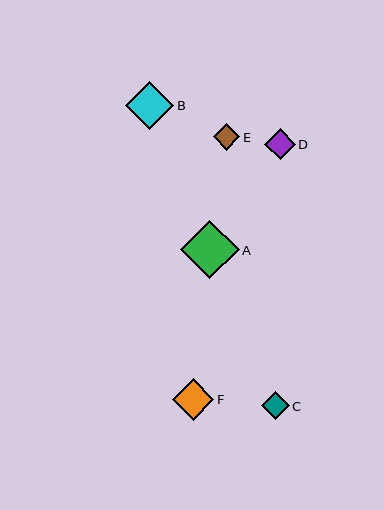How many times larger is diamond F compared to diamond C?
Diamond F is approximately 1.5 times the size of diamond C.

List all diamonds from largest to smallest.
From largest to smallest: A, B, F, D, C, E.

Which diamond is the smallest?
Diamond E is the smallest with a size of approximately 26 pixels.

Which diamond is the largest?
Diamond A is the largest with a size of approximately 59 pixels.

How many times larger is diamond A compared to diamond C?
Diamond A is approximately 2.1 times the size of diamond C.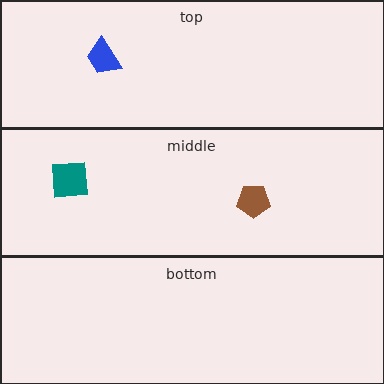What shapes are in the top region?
The blue trapezoid.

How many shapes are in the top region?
1.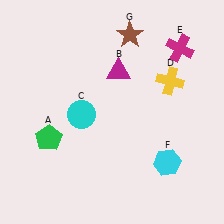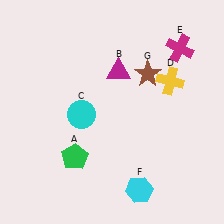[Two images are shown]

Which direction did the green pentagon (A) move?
The green pentagon (A) moved right.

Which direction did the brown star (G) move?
The brown star (G) moved down.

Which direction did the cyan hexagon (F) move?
The cyan hexagon (F) moved left.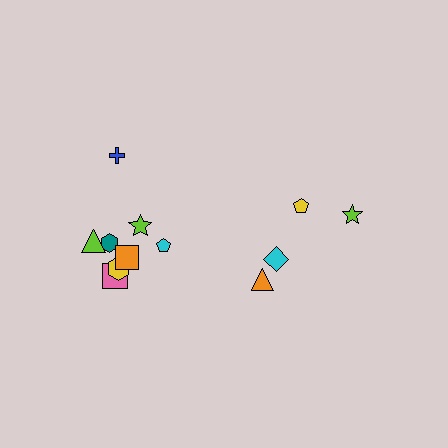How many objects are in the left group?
There are 8 objects.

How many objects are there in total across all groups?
There are 12 objects.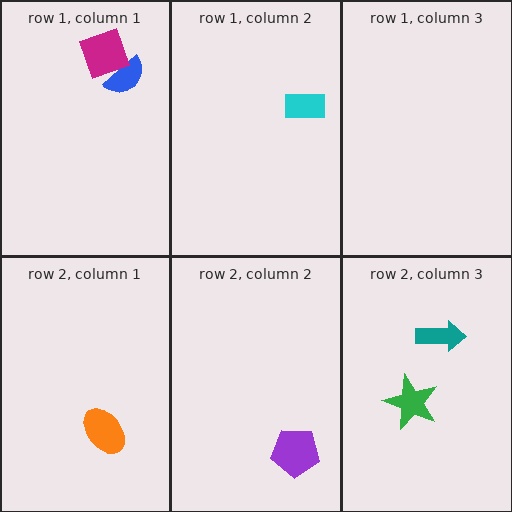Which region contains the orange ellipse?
The row 2, column 1 region.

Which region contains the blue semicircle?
The row 1, column 1 region.